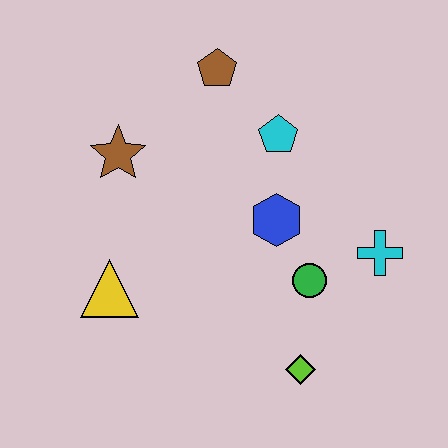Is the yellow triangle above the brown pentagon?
No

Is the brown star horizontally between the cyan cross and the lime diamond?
No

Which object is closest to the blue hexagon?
The green circle is closest to the blue hexagon.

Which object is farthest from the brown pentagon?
The lime diamond is farthest from the brown pentagon.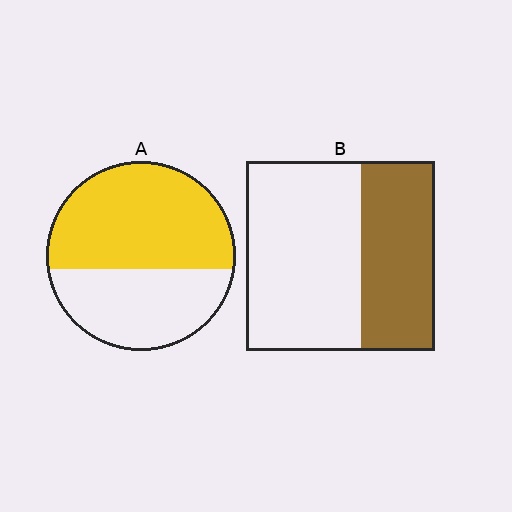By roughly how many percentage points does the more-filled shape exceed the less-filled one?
By roughly 20 percentage points (A over B).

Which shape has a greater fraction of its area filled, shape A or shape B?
Shape A.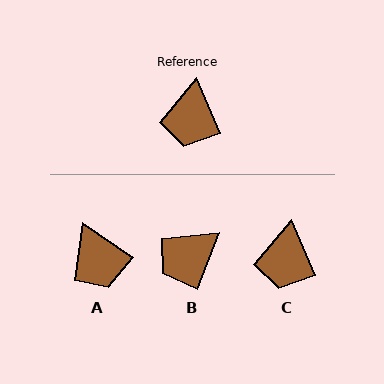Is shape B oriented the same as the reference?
No, it is off by about 44 degrees.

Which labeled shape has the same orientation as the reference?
C.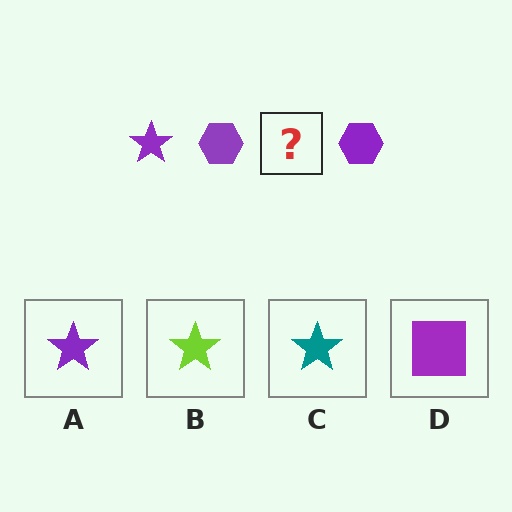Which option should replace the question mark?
Option A.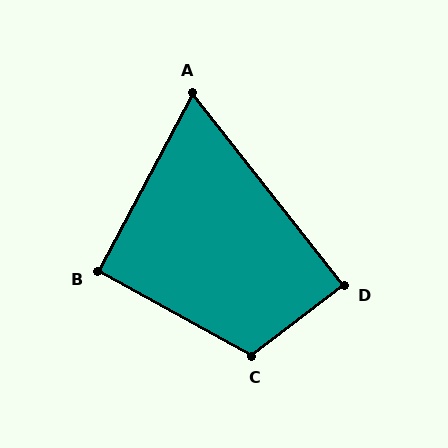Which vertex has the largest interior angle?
C, at approximately 114 degrees.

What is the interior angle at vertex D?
Approximately 89 degrees (approximately right).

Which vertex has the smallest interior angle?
A, at approximately 66 degrees.